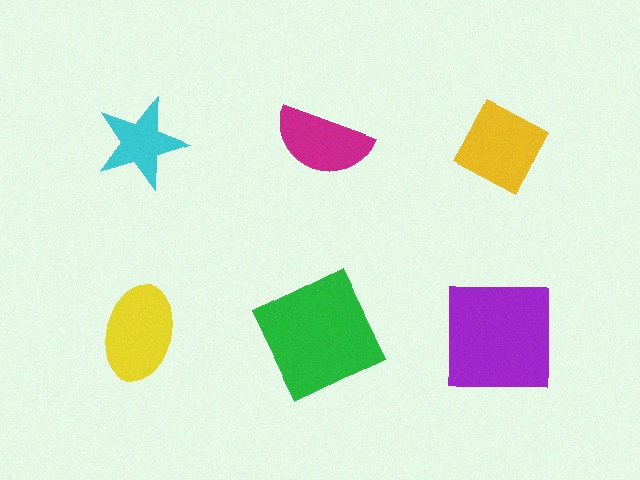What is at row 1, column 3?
A yellow diamond.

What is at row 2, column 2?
A green square.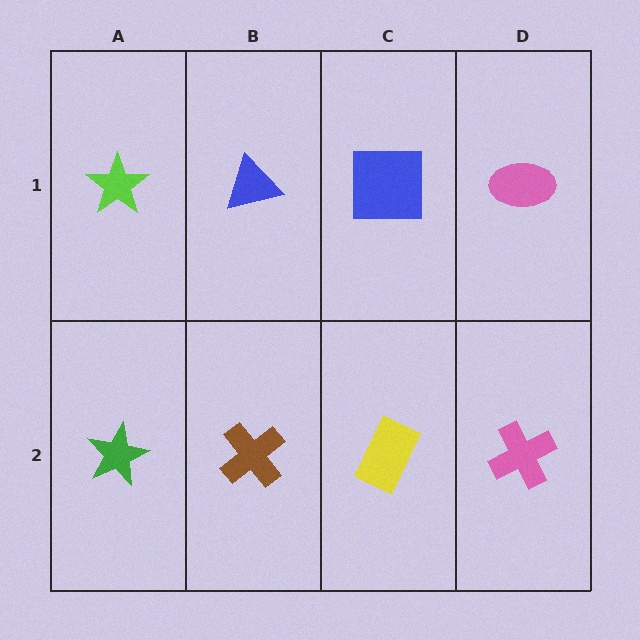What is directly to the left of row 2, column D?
A yellow rectangle.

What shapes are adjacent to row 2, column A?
A lime star (row 1, column A), a brown cross (row 2, column B).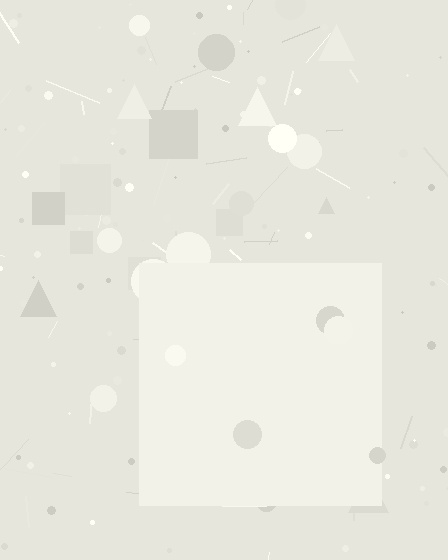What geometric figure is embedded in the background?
A square is embedded in the background.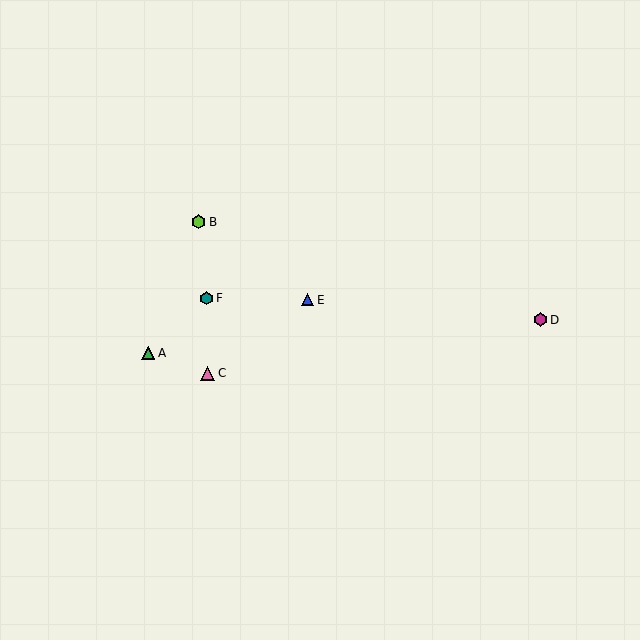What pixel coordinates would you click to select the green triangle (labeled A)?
Click at (148, 353) to select the green triangle A.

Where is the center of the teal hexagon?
The center of the teal hexagon is at (206, 298).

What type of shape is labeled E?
Shape E is a blue triangle.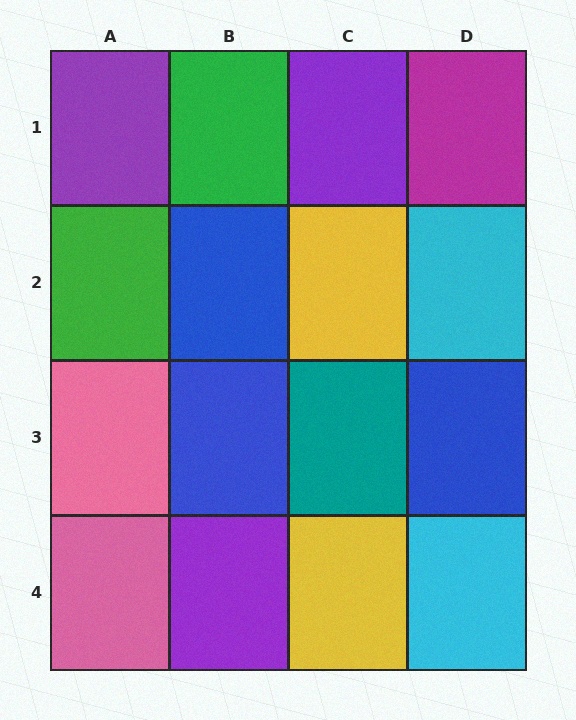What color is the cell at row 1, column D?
Magenta.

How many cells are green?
2 cells are green.